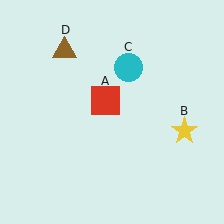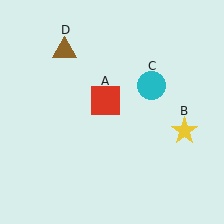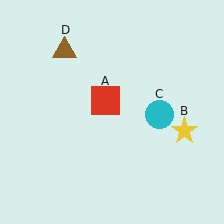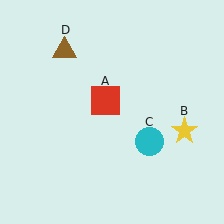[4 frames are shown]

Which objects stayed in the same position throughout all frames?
Red square (object A) and yellow star (object B) and brown triangle (object D) remained stationary.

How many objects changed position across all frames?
1 object changed position: cyan circle (object C).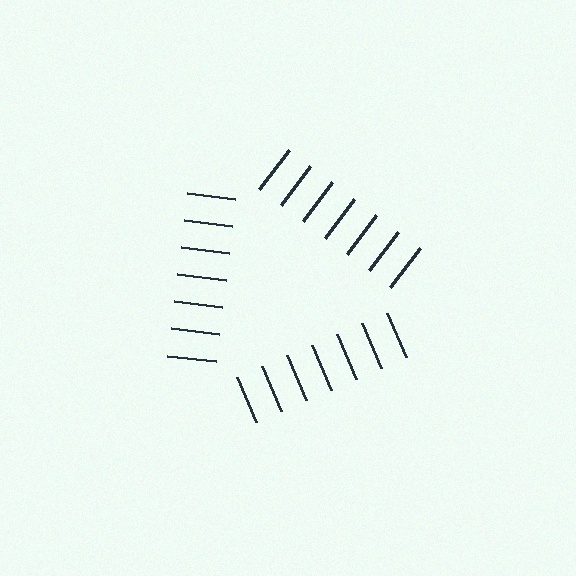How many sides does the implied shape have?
3 sides — the line-ends trace a triangle.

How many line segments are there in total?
21 — 7 along each of the 3 edges.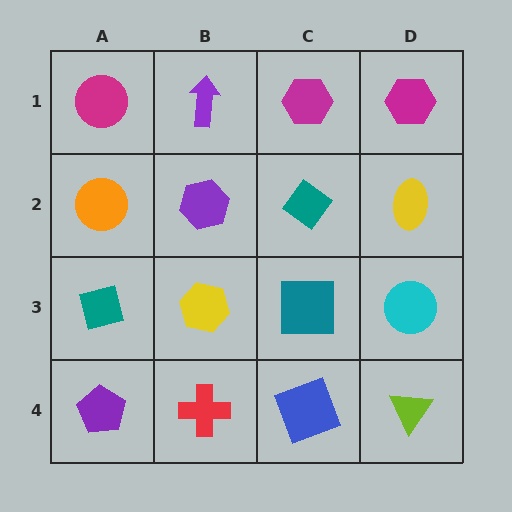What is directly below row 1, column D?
A yellow ellipse.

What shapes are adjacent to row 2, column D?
A magenta hexagon (row 1, column D), a cyan circle (row 3, column D), a teal diamond (row 2, column C).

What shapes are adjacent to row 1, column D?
A yellow ellipse (row 2, column D), a magenta hexagon (row 1, column C).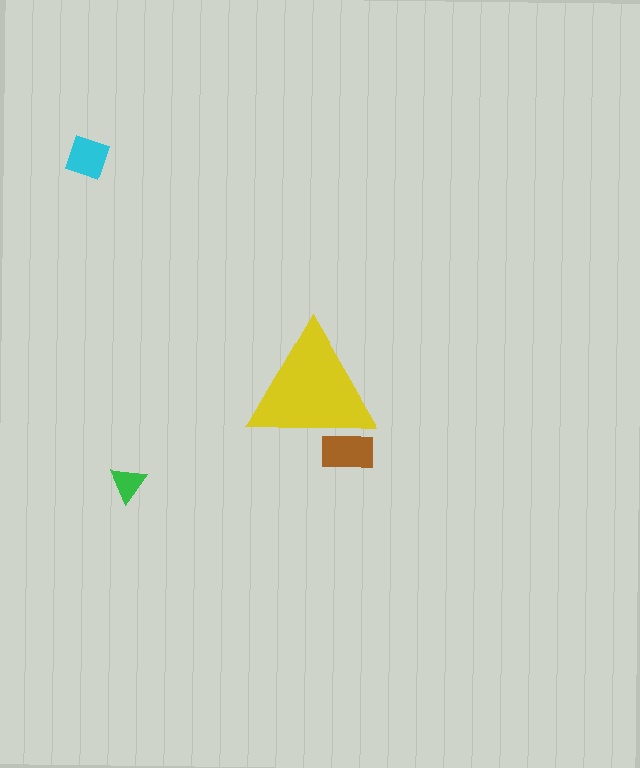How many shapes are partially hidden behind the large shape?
1 shape is partially hidden.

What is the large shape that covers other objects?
A yellow triangle.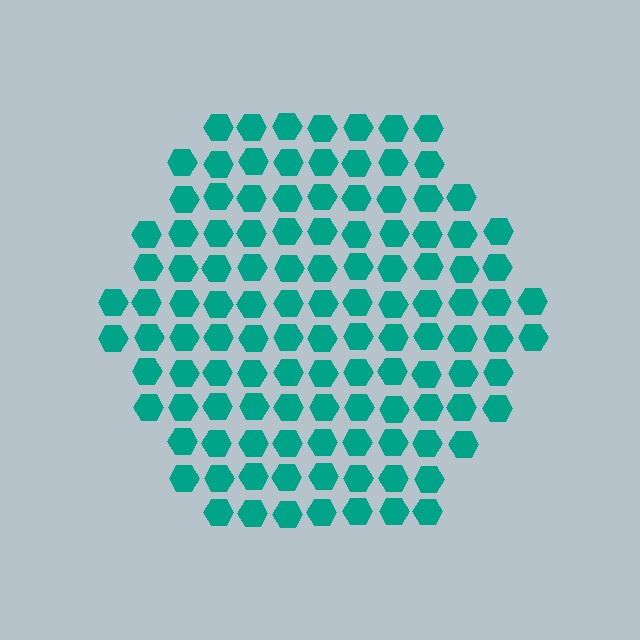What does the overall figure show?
The overall figure shows a hexagon.